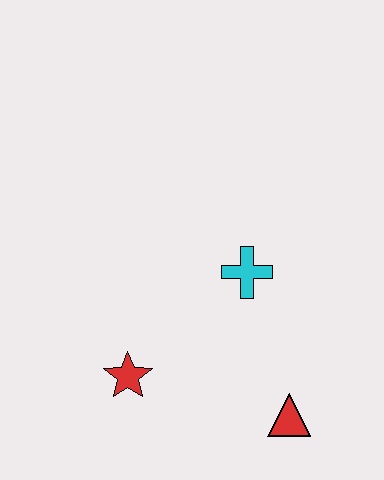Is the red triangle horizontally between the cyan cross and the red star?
No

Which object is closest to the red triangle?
The cyan cross is closest to the red triangle.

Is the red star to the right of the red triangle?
No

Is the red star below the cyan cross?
Yes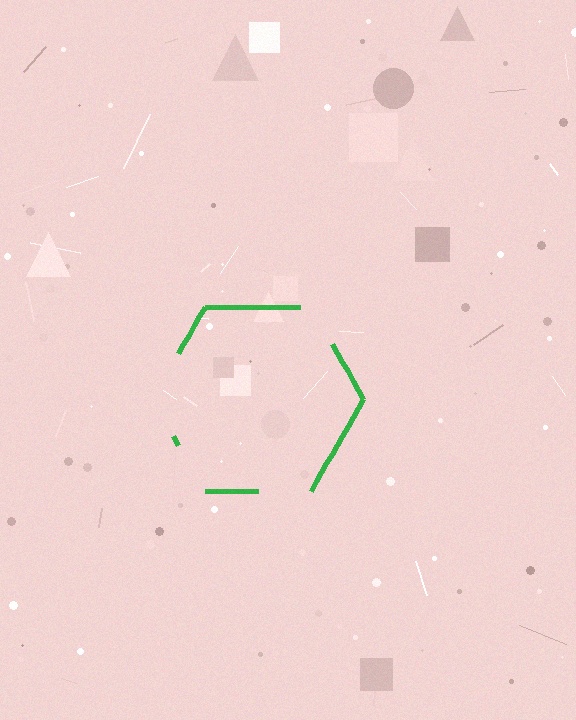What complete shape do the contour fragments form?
The contour fragments form a hexagon.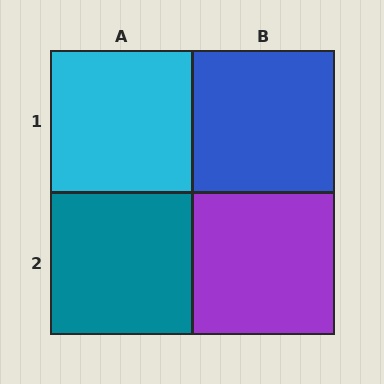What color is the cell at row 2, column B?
Purple.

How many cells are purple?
1 cell is purple.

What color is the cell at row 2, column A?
Teal.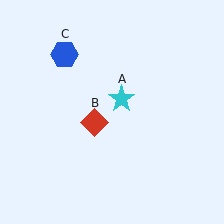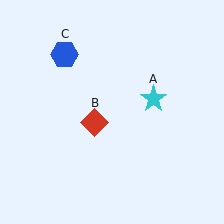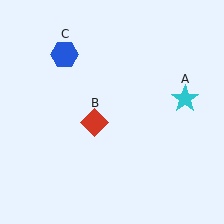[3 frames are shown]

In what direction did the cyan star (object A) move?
The cyan star (object A) moved right.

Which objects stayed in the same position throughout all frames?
Red diamond (object B) and blue hexagon (object C) remained stationary.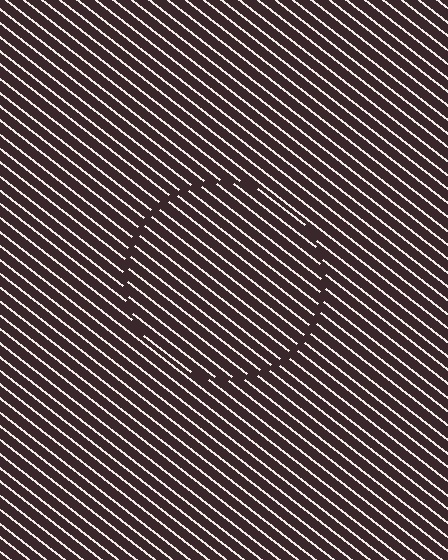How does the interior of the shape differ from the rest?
The interior of the shape contains the same grating, shifted by half a period — the contour is defined by the phase discontinuity where line-ends from the inner and outer gratings abut.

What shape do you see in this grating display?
An illusory circle. The interior of the shape contains the same grating, shifted by half a period — the contour is defined by the phase discontinuity where line-ends from the inner and outer gratings abut.